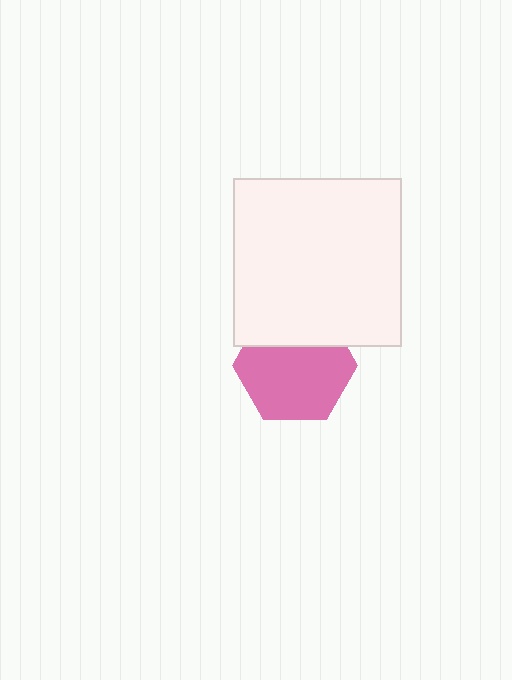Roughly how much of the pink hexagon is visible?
Most of it is visible (roughly 69%).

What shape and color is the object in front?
The object in front is a white square.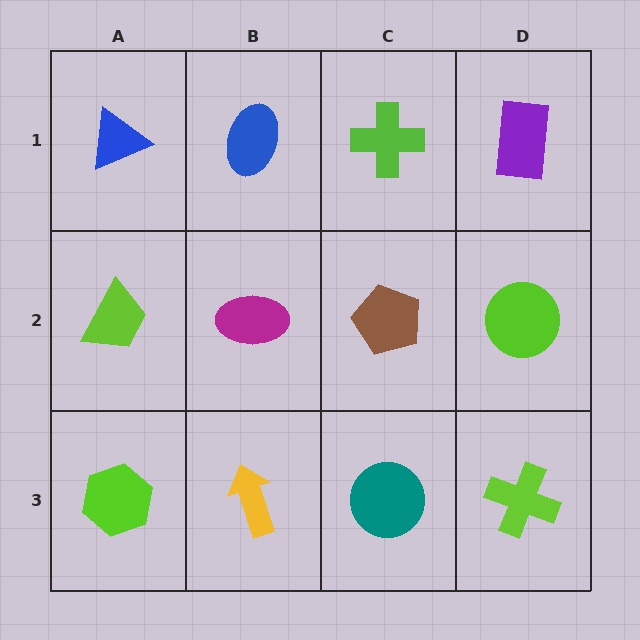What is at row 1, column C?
A lime cross.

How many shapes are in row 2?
4 shapes.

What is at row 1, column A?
A blue triangle.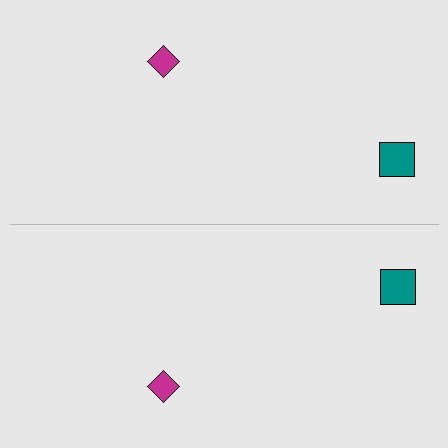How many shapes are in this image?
There are 4 shapes in this image.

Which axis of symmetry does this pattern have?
The pattern has a horizontal axis of symmetry running through the center of the image.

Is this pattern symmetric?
Yes, this pattern has bilateral (reflection) symmetry.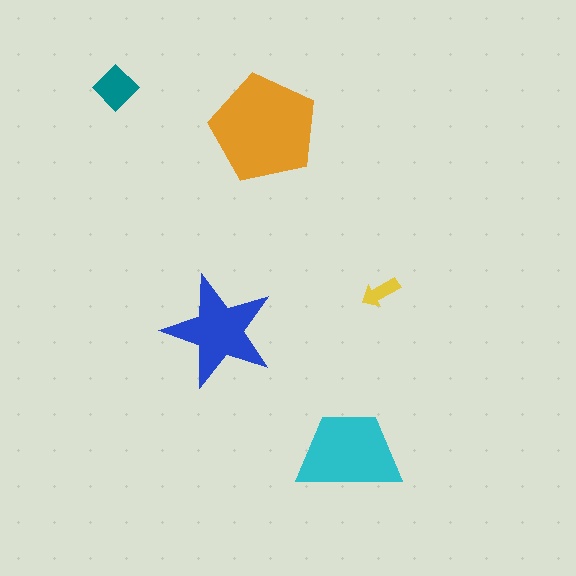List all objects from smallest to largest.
The yellow arrow, the teal diamond, the blue star, the cyan trapezoid, the orange pentagon.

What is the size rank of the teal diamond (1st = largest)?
4th.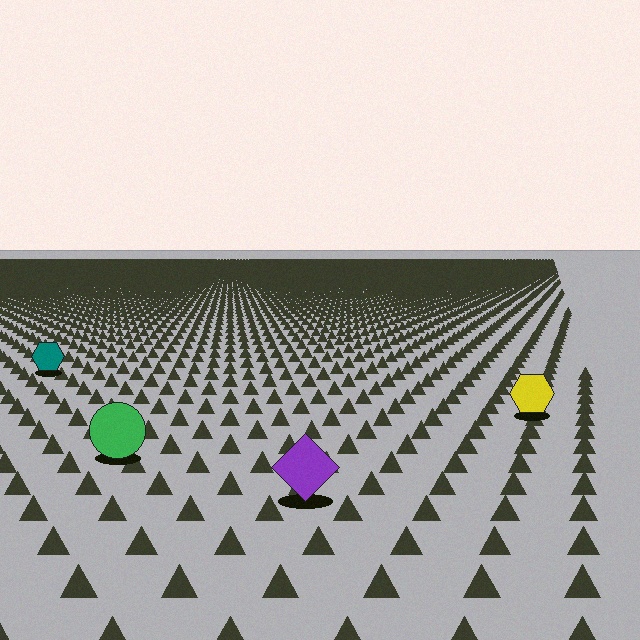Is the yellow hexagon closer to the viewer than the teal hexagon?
Yes. The yellow hexagon is closer — you can tell from the texture gradient: the ground texture is coarser near it.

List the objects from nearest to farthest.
From nearest to farthest: the purple diamond, the green circle, the yellow hexagon, the teal hexagon.